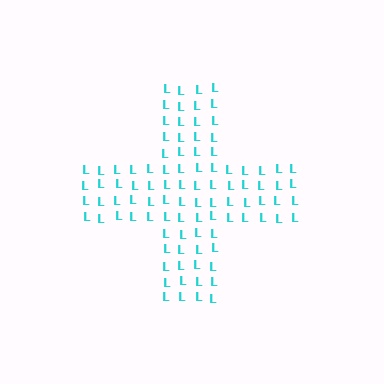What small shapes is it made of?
It is made of small letter L's.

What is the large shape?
The large shape is a cross.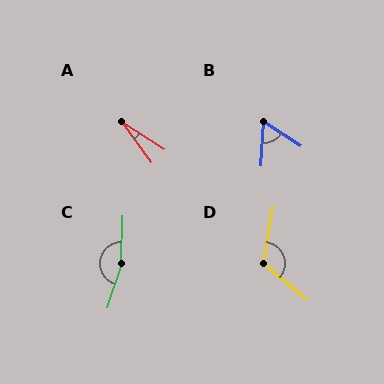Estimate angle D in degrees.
Approximately 121 degrees.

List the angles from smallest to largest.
A (21°), B (61°), D (121°), C (163°).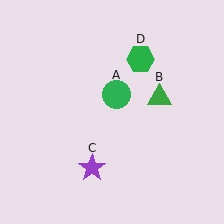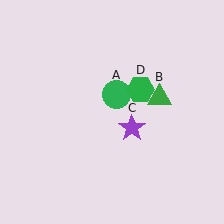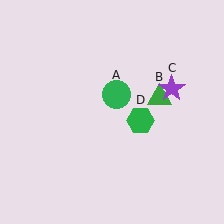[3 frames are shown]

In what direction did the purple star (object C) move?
The purple star (object C) moved up and to the right.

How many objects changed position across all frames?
2 objects changed position: purple star (object C), green hexagon (object D).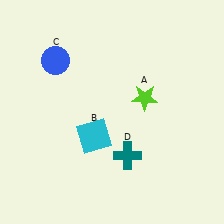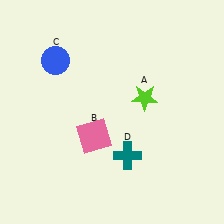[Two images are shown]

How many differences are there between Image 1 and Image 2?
There is 1 difference between the two images.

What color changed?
The square (B) changed from cyan in Image 1 to pink in Image 2.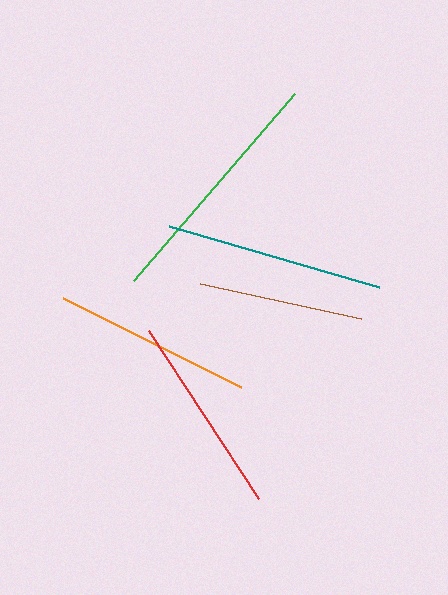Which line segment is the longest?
The green line is the longest at approximately 246 pixels.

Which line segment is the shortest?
The brown line is the shortest at approximately 165 pixels.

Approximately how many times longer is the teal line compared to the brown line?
The teal line is approximately 1.3 times the length of the brown line.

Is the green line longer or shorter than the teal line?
The green line is longer than the teal line.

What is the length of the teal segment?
The teal segment is approximately 219 pixels long.